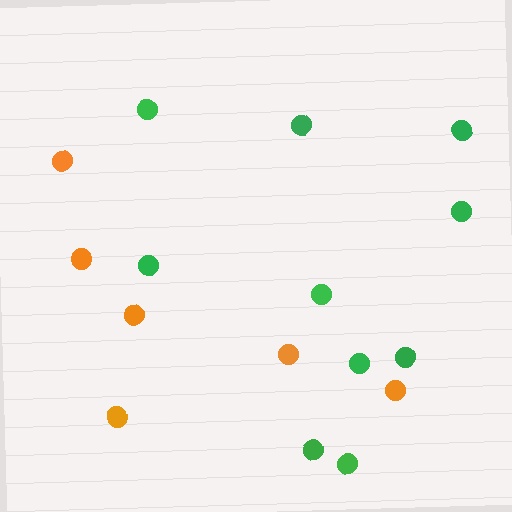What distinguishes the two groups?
There are 2 groups: one group of orange circles (6) and one group of green circles (10).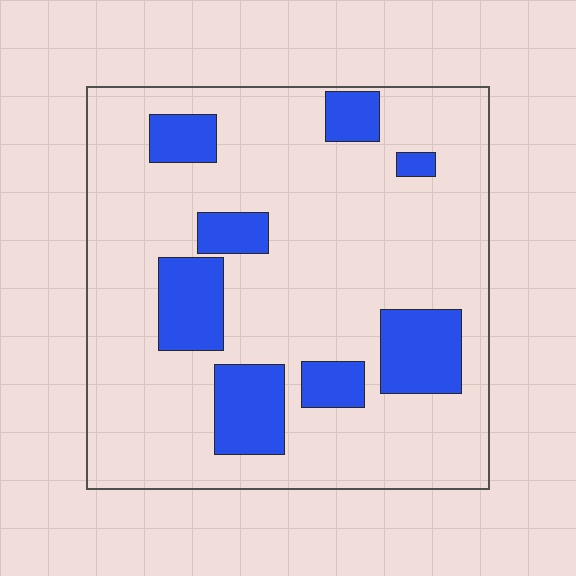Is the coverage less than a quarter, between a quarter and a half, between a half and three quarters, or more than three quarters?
Less than a quarter.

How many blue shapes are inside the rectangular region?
8.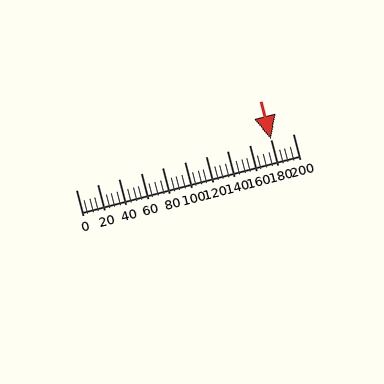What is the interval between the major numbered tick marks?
The major tick marks are spaced 20 units apart.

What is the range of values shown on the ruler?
The ruler shows values from 0 to 200.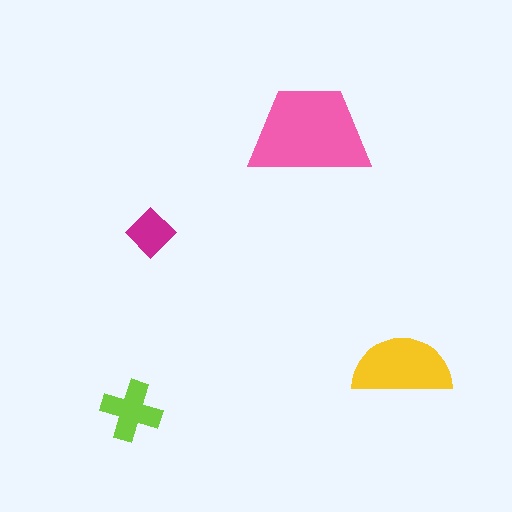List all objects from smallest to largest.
The magenta diamond, the lime cross, the yellow semicircle, the pink trapezoid.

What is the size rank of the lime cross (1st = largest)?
3rd.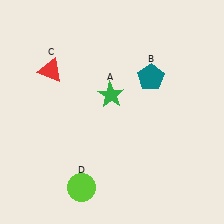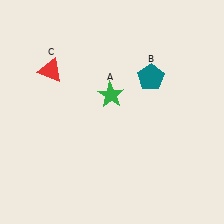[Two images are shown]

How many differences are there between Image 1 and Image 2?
There is 1 difference between the two images.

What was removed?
The lime circle (D) was removed in Image 2.